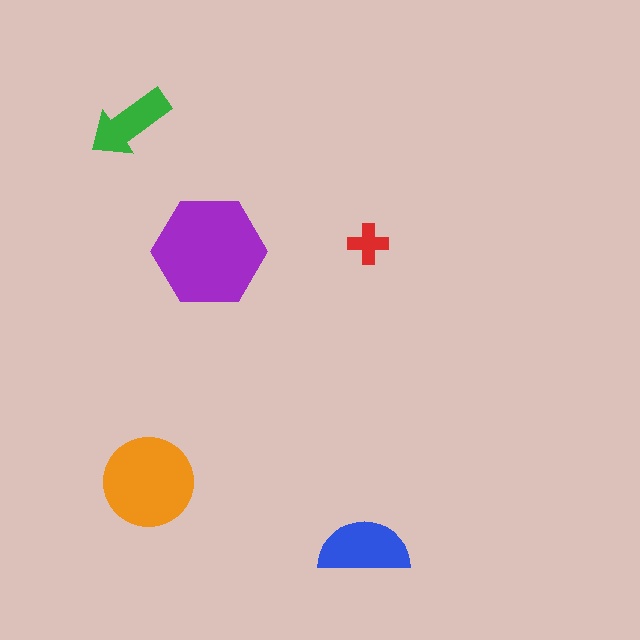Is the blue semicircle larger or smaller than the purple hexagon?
Smaller.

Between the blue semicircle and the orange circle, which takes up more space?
The orange circle.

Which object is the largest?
The purple hexagon.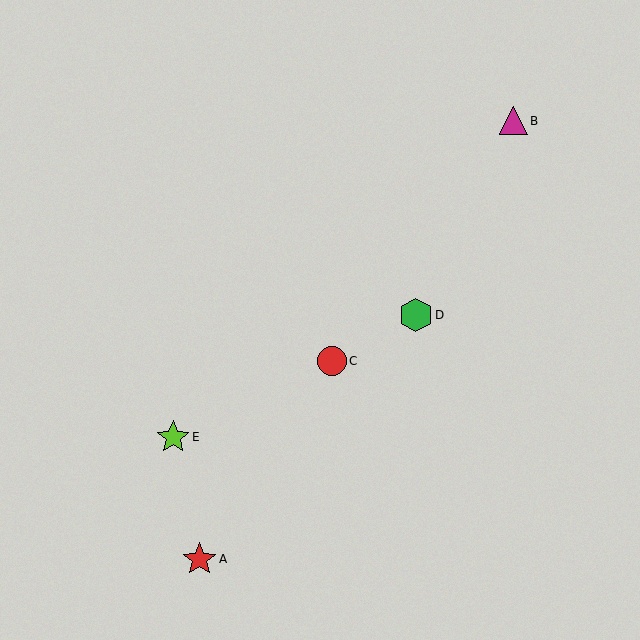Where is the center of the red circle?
The center of the red circle is at (332, 361).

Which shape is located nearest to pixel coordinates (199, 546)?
The red star (labeled A) at (200, 559) is nearest to that location.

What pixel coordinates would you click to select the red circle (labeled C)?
Click at (332, 361) to select the red circle C.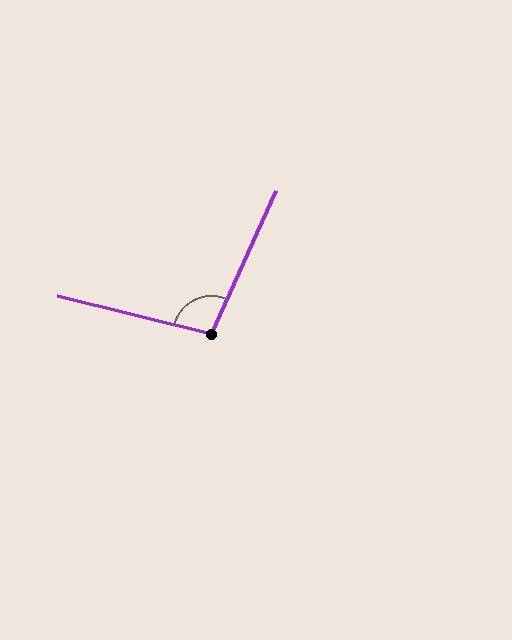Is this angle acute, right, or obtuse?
It is obtuse.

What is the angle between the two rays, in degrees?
Approximately 101 degrees.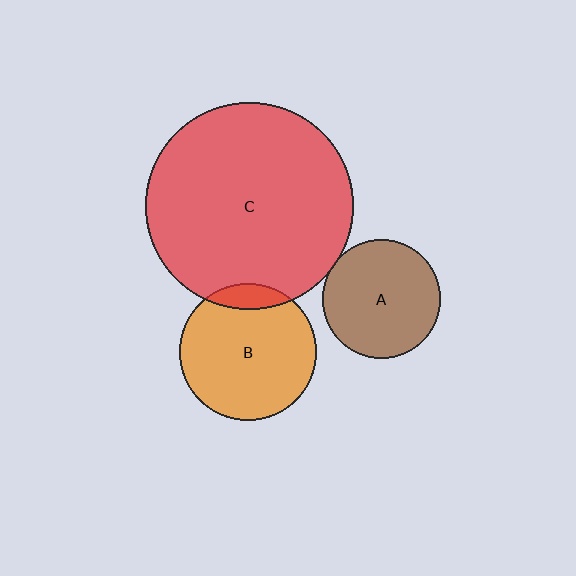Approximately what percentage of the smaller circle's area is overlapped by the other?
Approximately 10%.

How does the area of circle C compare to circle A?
Approximately 3.1 times.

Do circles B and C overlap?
Yes.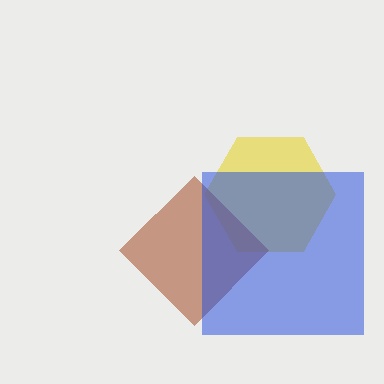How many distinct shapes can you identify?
There are 3 distinct shapes: a yellow hexagon, a brown diamond, a blue square.